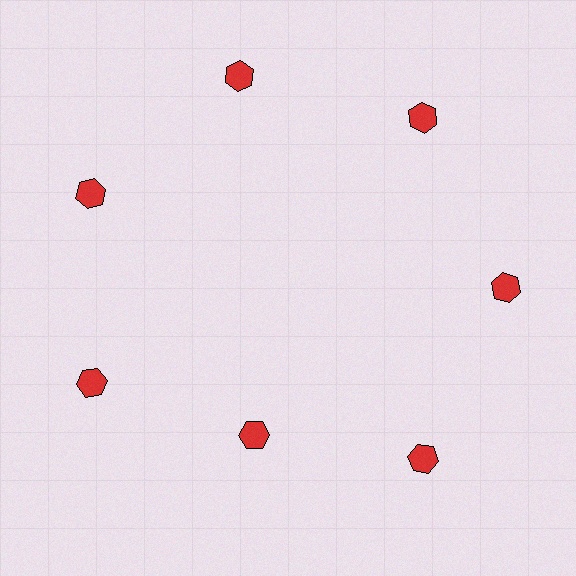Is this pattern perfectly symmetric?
No. The 7 red hexagons are arranged in a ring, but one element near the 6 o'clock position is pulled inward toward the center, breaking the 7-fold rotational symmetry.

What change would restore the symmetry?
The symmetry would be restored by moving it outward, back onto the ring so that all 7 hexagons sit at equal angles and equal distance from the center.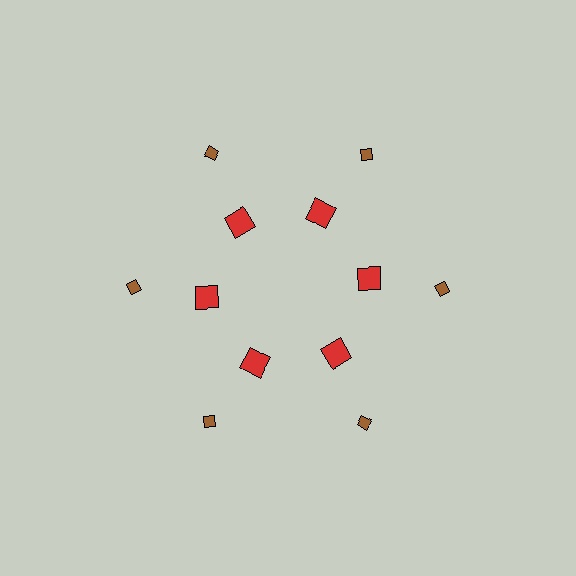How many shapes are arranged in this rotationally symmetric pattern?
There are 12 shapes, arranged in 6 groups of 2.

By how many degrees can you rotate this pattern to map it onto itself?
The pattern maps onto itself every 60 degrees of rotation.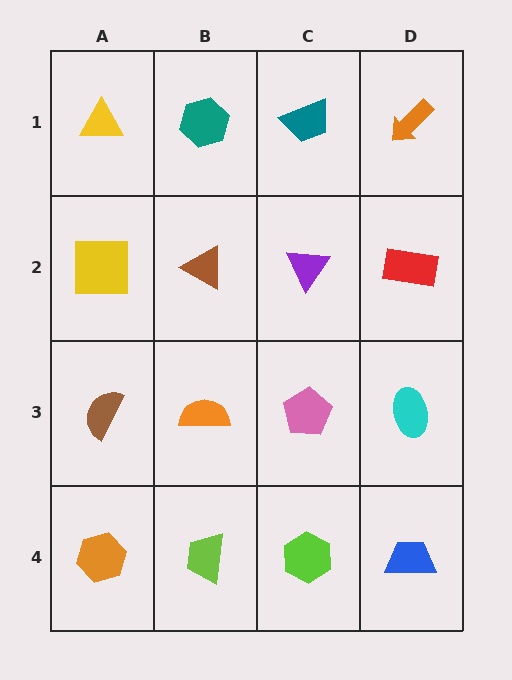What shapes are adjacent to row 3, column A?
A yellow square (row 2, column A), an orange hexagon (row 4, column A), an orange semicircle (row 3, column B).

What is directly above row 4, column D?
A cyan ellipse.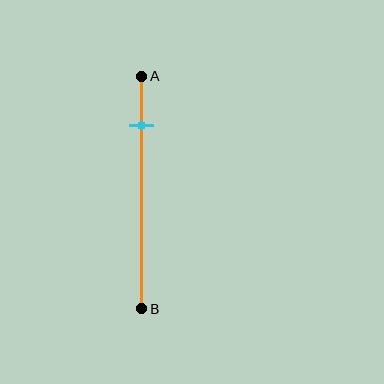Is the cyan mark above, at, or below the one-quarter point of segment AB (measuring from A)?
The cyan mark is above the one-quarter point of segment AB.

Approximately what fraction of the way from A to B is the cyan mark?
The cyan mark is approximately 20% of the way from A to B.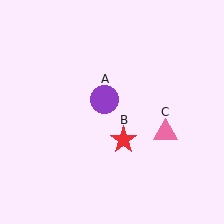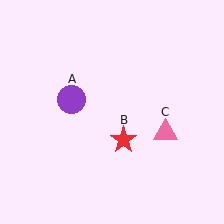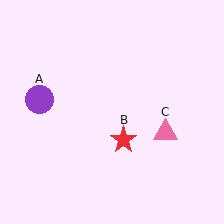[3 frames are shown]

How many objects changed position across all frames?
1 object changed position: purple circle (object A).